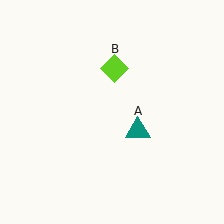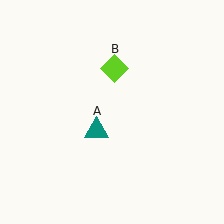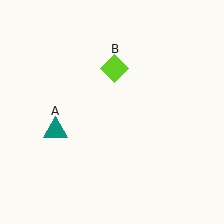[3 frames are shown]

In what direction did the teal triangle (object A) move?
The teal triangle (object A) moved left.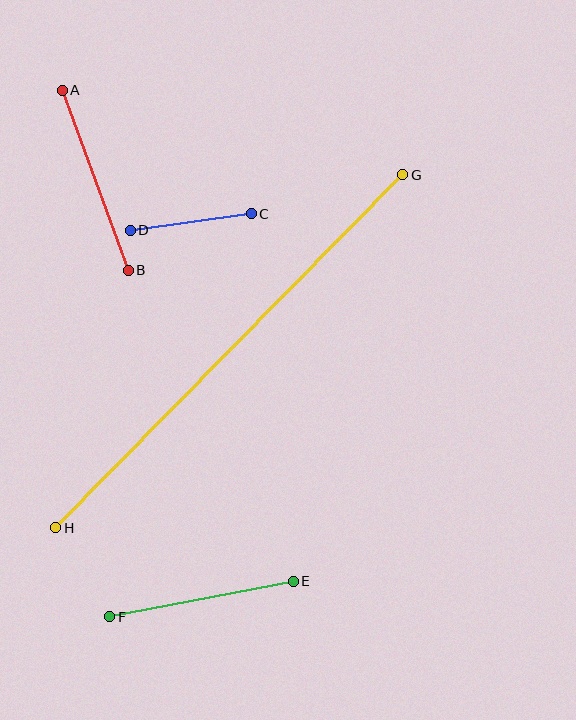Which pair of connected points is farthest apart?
Points G and H are farthest apart.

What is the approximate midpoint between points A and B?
The midpoint is at approximately (95, 180) pixels.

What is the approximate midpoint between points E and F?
The midpoint is at approximately (202, 599) pixels.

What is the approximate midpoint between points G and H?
The midpoint is at approximately (229, 351) pixels.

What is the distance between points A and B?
The distance is approximately 192 pixels.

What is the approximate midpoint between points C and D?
The midpoint is at approximately (191, 222) pixels.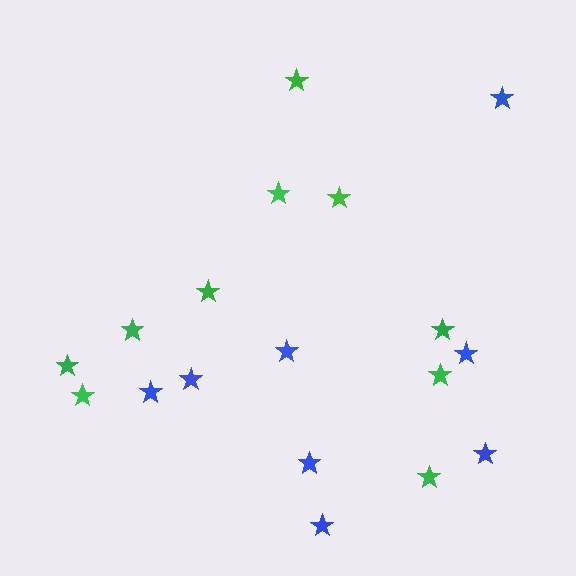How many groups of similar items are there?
There are 2 groups: one group of blue stars (8) and one group of green stars (10).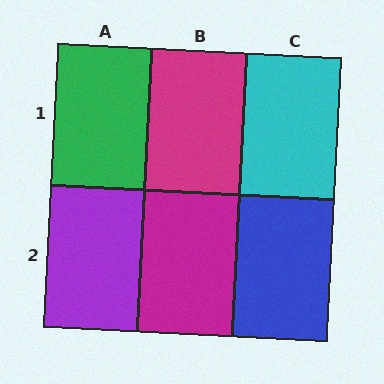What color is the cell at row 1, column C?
Cyan.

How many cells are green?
1 cell is green.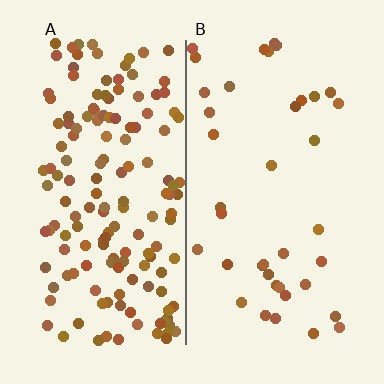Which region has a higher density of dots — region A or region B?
A (the left).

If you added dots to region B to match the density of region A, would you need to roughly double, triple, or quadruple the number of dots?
Approximately quadruple.